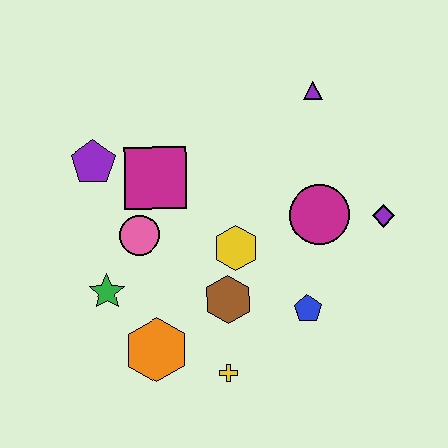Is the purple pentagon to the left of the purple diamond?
Yes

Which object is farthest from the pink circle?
The purple diamond is farthest from the pink circle.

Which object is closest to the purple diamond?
The magenta circle is closest to the purple diamond.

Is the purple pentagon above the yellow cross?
Yes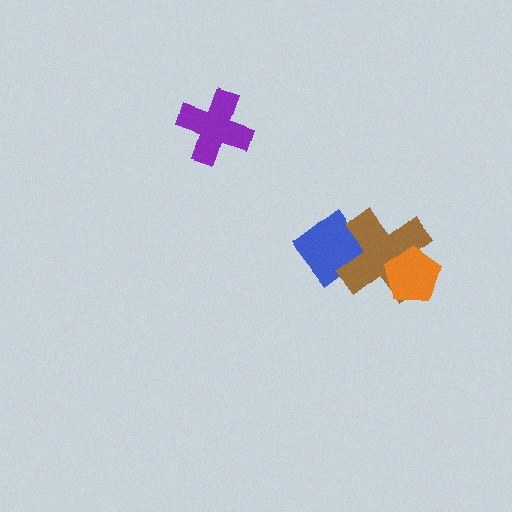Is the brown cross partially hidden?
Yes, it is partially covered by another shape.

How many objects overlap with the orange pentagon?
1 object overlaps with the orange pentagon.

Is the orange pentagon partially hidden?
No, no other shape covers it.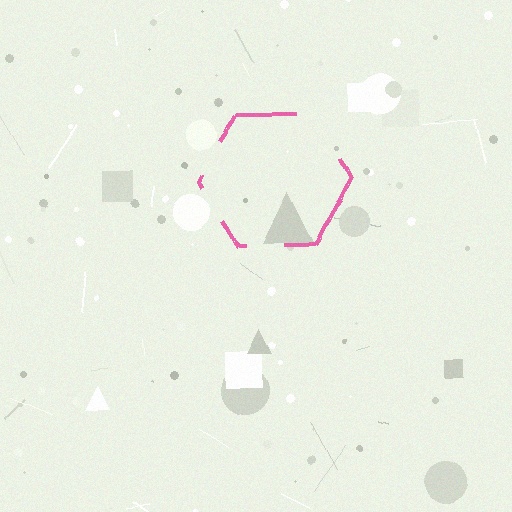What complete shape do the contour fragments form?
The contour fragments form a hexagon.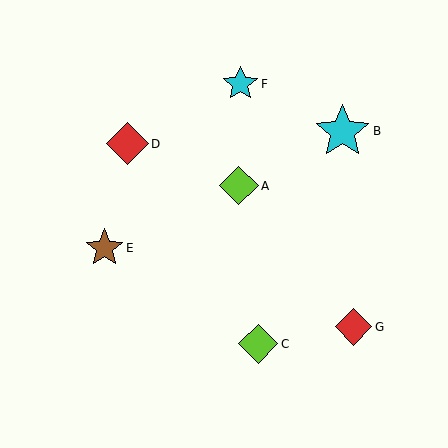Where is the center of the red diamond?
The center of the red diamond is at (353, 327).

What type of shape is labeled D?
Shape D is a red diamond.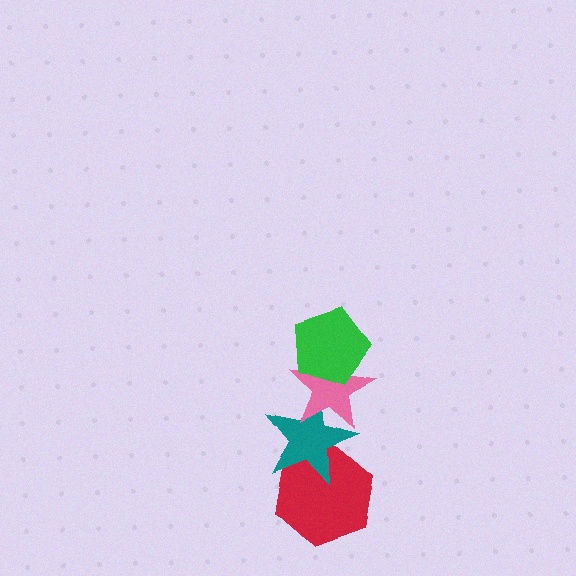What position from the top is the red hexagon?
The red hexagon is 4th from the top.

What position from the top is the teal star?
The teal star is 3rd from the top.